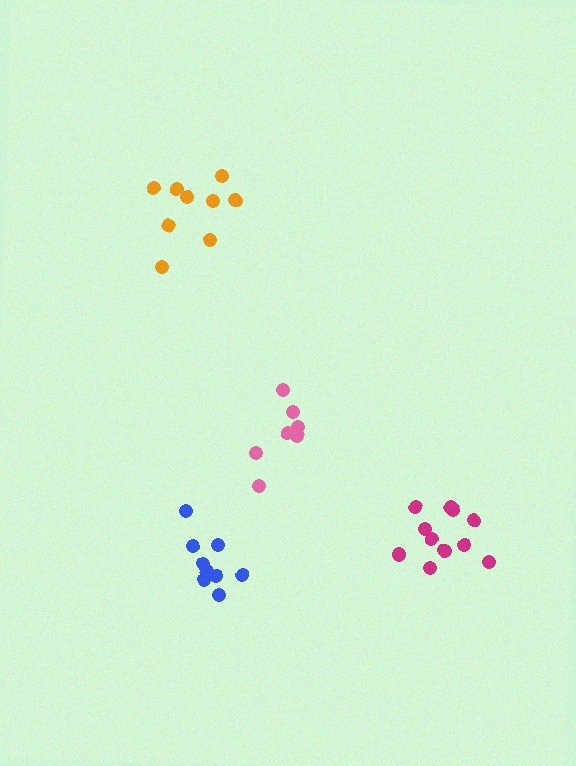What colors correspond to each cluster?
The clusters are colored: orange, pink, magenta, blue.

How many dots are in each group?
Group 1: 9 dots, Group 2: 7 dots, Group 3: 11 dots, Group 4: 9 dots (36 total).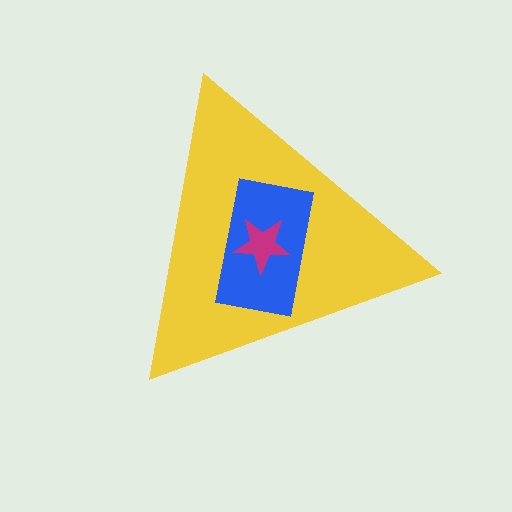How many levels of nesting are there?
3.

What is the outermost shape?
The yellow triangle.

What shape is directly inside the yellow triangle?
The blue rectangle.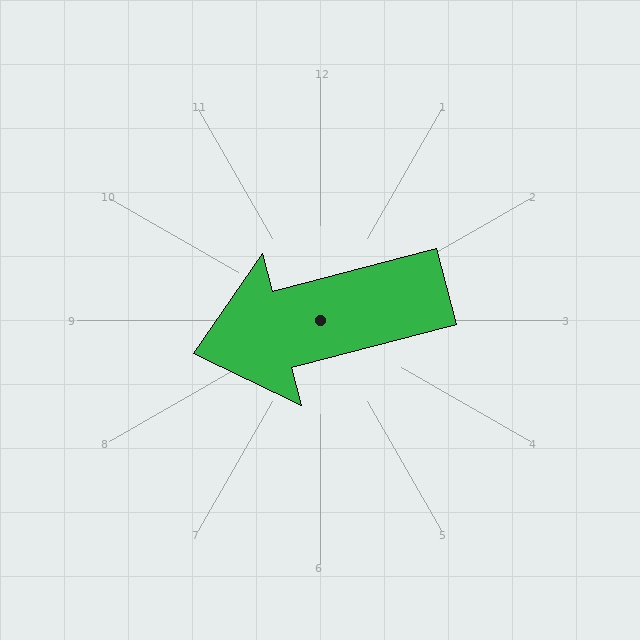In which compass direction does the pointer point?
West.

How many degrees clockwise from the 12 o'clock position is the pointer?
Approximately 255 degrees.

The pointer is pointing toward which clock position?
Roughly 9 o'clock.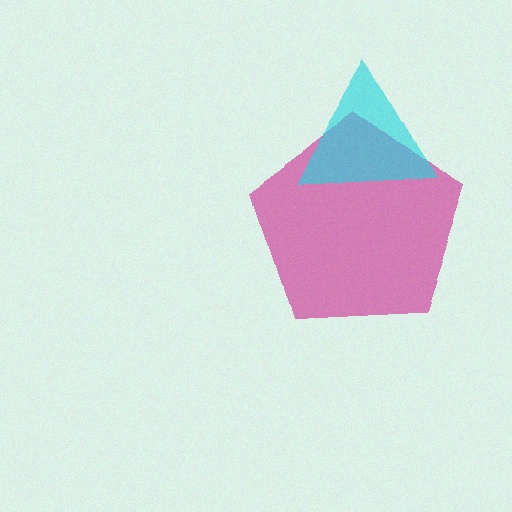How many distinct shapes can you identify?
There are 2 distinct shapes: a magenta pentagon, a cyan triangle.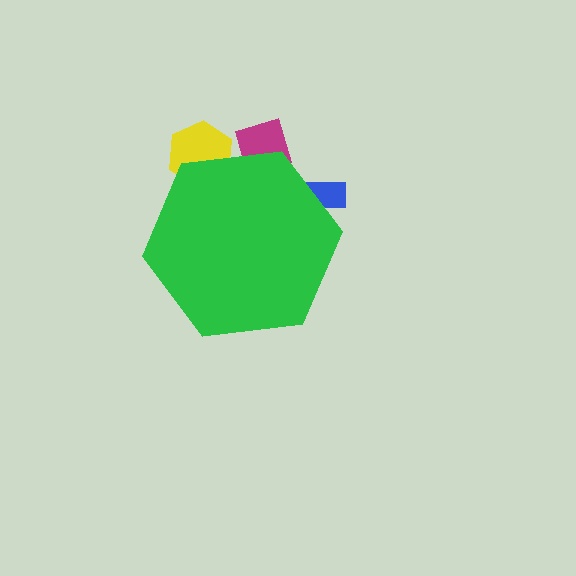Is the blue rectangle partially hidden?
Yes, the blue rectangle is partially hidden behind the green hexagon.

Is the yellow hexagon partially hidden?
Yes, the yellow hexagon is partially hidden behind the green hexagon.